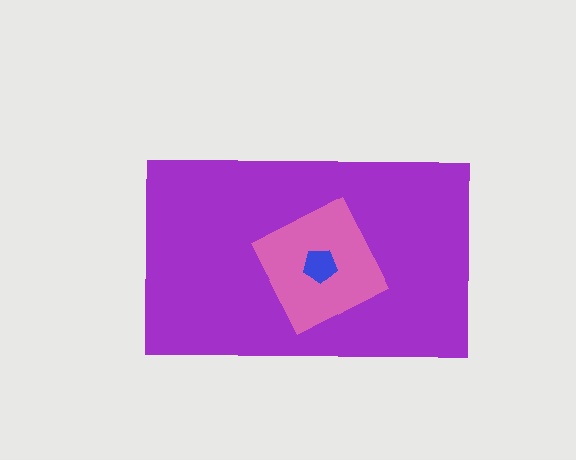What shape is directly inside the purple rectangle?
The pink diamond.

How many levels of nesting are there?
3.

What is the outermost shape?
The purple rectangle.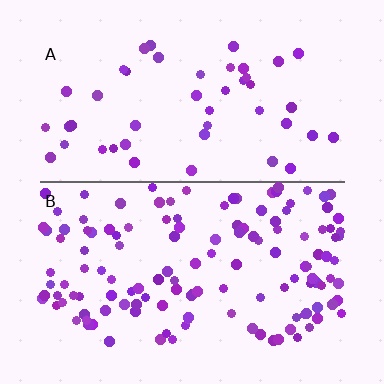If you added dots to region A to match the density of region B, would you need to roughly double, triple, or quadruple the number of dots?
Approximately triple.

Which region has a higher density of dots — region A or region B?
B (the bottom).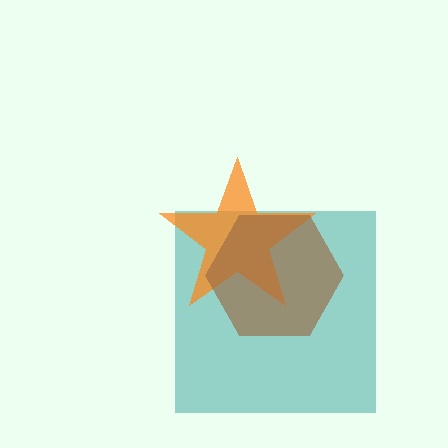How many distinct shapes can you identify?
There are 3 distinct shapes: a teal square, an orange star, a brown hexagon.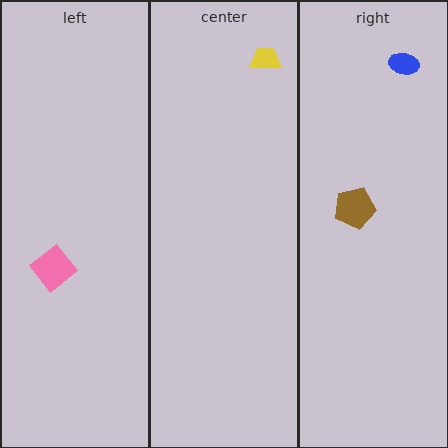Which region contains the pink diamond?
The left region.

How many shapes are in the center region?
1.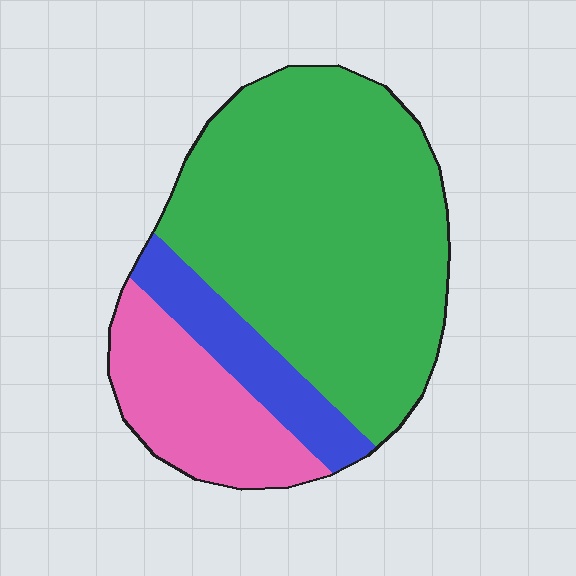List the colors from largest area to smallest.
From largest to smallest: green, pink, blue.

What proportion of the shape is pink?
Pink takes up about one fifth (1/5) of the shape.